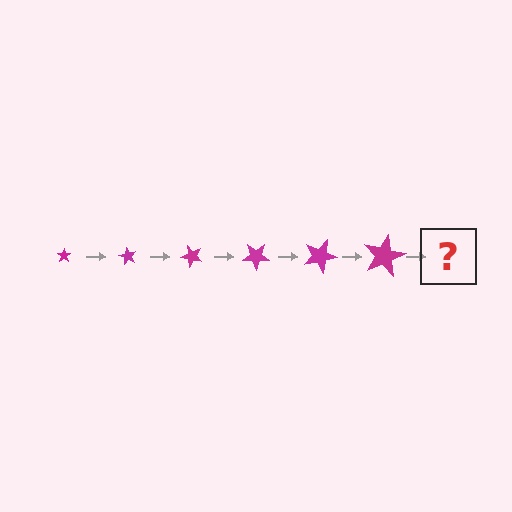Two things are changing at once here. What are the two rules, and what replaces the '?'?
The two rules are that the star grows larger each step and it rotates 60 degrees each step. The '?' should be a star, larger than the previous one and rotated 360 degrees from the start.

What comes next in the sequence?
The next element should be a star, larger than the previous one and rotated 360 degrees from the start.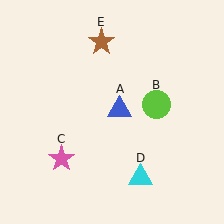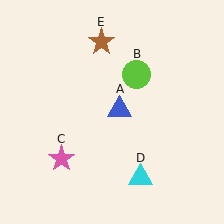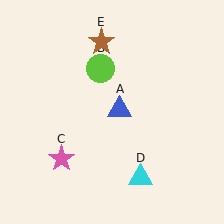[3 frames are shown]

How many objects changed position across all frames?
1 object changed position: lime circle (object B).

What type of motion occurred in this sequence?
The lime circle (object B) rotated counterclockwise around the center of the scene.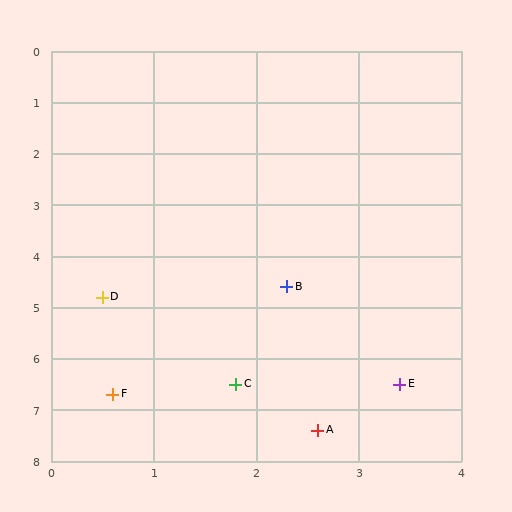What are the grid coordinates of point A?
Point A is at approximately (2.6, 7.4).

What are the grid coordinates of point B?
Point B is at approximately (2.3, 4.6).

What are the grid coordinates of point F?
Point F is at approximately (0.6, 6.7).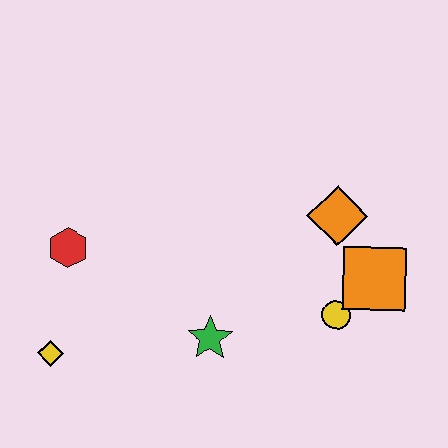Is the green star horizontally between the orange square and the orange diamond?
No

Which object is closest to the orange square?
The yellow circle is closest to the orange square.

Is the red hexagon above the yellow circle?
Yes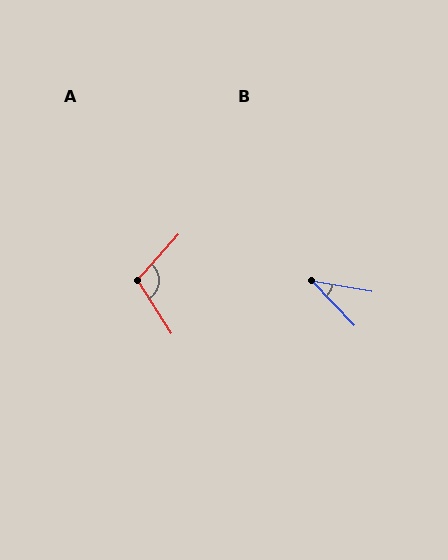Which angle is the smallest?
B, at approximately 37 degrees.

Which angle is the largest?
A, at approximately 105 degrees.